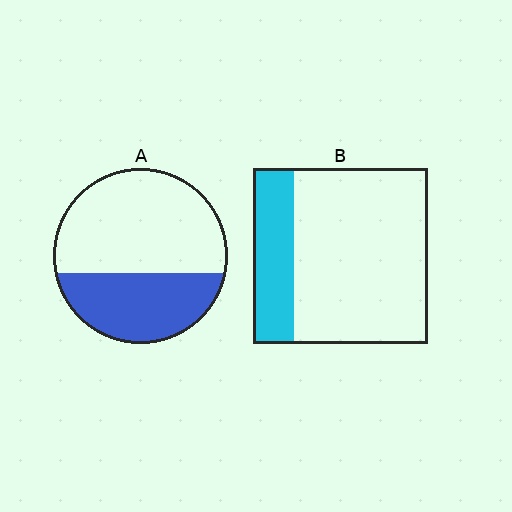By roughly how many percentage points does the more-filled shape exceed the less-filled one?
By roughly 15 percentage points (A over B).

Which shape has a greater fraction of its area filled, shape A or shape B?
Shape A.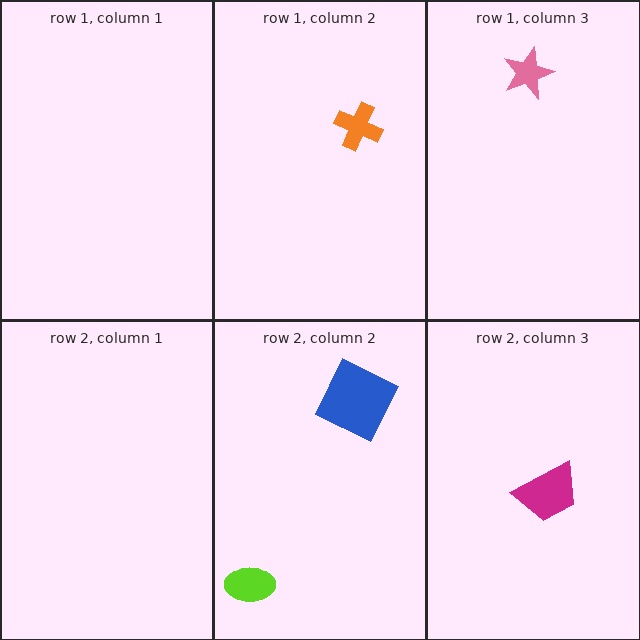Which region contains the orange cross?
The row 1, column 2 region.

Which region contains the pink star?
The row 1, column 3 region.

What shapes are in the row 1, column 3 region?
The pink star.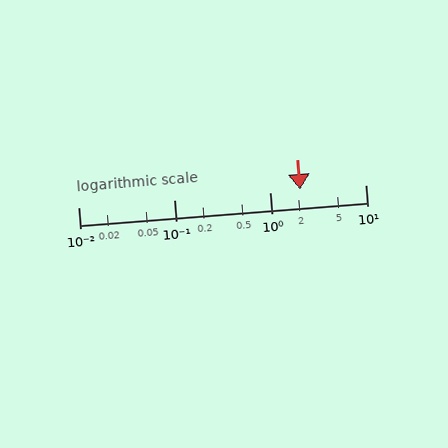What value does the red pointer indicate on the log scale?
The pointer indicates approximately 2.1.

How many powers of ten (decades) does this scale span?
The scale spans 3 decades, from 0.01 to 10.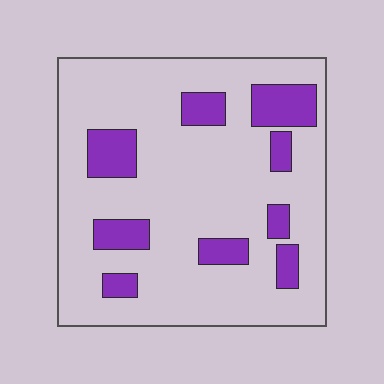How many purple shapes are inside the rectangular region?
9.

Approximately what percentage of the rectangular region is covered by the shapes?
Approximately 20%.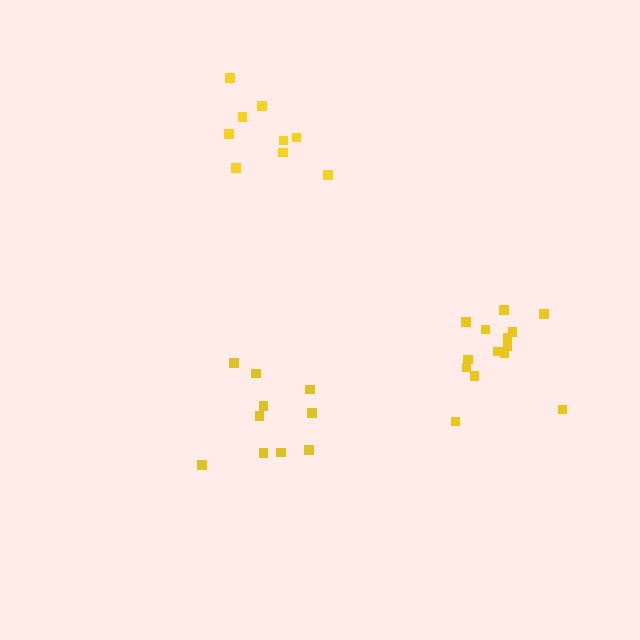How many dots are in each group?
Group 1: 10 dots, Group 2: 14 dots, Group 3: 9 dots (33 total).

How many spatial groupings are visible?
There are 3 spatial groupings.